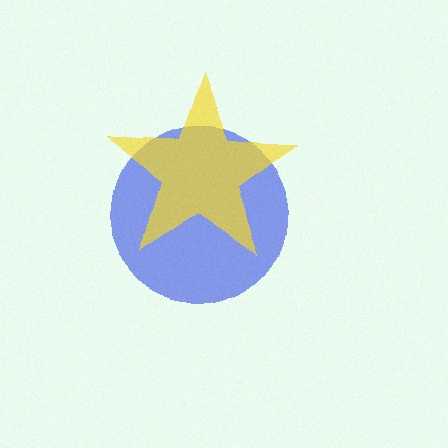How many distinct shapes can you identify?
There are 2 distinct shapes: a blue circle, a yellow star.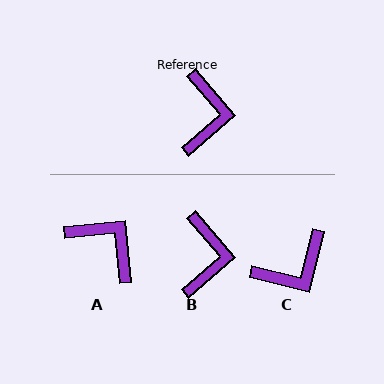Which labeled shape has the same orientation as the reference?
B.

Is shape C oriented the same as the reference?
No, it is off by about 55 degrees.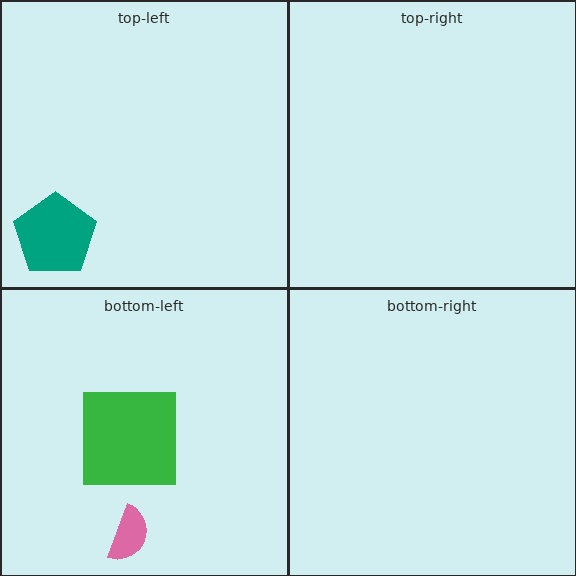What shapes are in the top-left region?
The teal pentagon.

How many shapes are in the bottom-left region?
2.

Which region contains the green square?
The bottom-left region.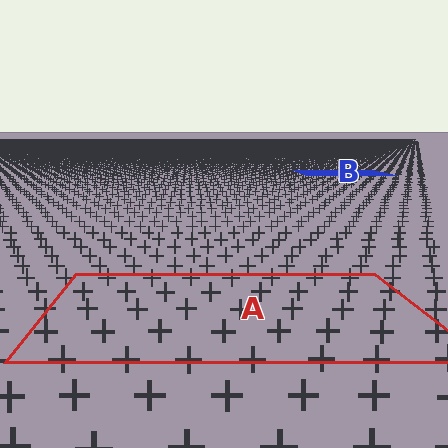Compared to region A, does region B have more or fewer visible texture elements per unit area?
Region B has more texture elements per unit area — they are packed more densely because it is farther away.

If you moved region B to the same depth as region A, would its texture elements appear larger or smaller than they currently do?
They would appear larger. At a closer depth, the same texture elements are projected at a bigger on-screen size.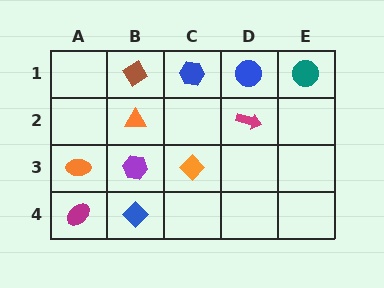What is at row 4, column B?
A blue diamond.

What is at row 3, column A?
An orange ellipse.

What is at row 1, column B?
A brown diamond.